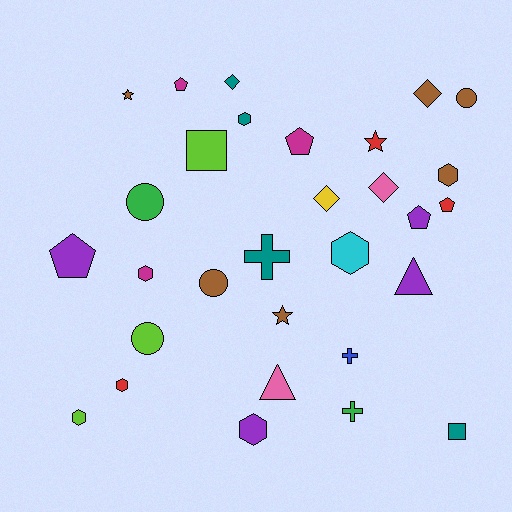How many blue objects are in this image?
There is 1 blue object.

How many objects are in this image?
There are 30 objects.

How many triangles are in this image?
There are 2 triangles.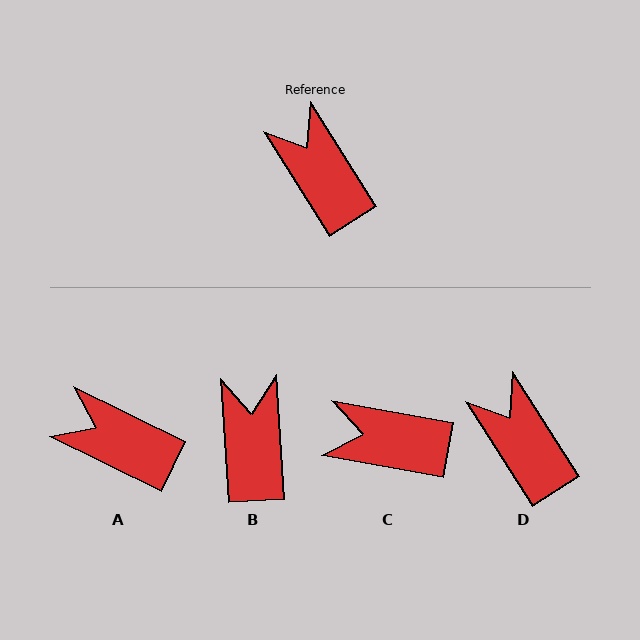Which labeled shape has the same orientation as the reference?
D.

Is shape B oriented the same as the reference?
No, it is off by about 29 degrees.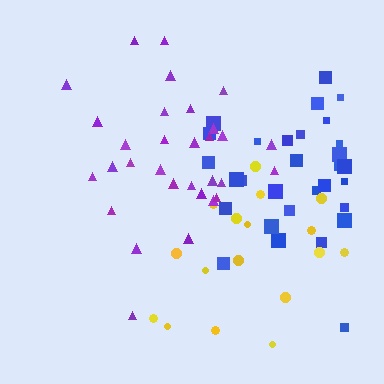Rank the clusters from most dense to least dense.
blue, purple, yellow.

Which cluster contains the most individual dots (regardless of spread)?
Purple (31).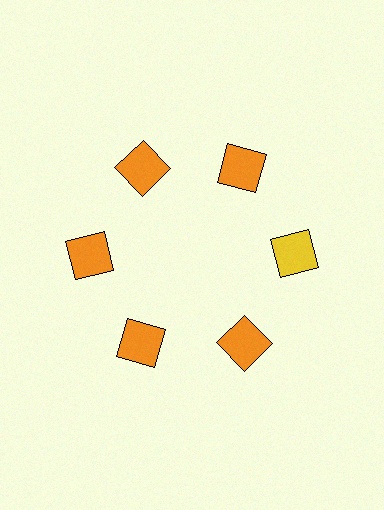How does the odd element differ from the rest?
It has a different color: yellow instead of orange.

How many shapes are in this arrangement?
There are 6 shapes arranged in a ring pattern.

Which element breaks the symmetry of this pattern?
The yellow square at roughly the 3 o'clock position breaks the symmetry. All other shapes are orange squares.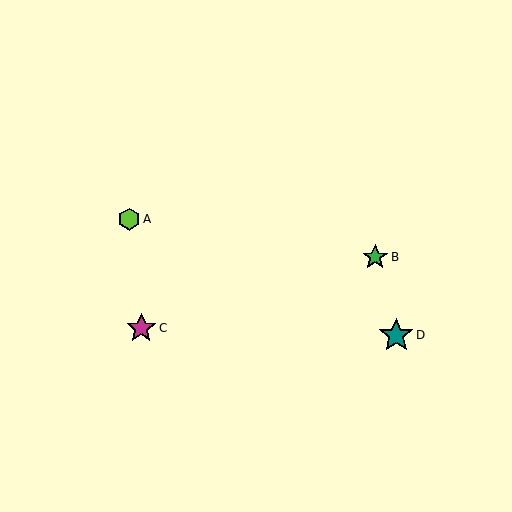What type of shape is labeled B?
Shape B is a green star.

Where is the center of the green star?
The center of the green star is at (375, 257).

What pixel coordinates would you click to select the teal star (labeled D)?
Click at (396, 335) to select the teal star D.